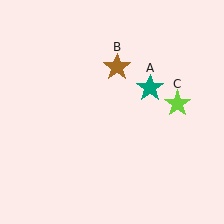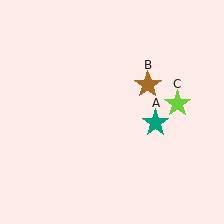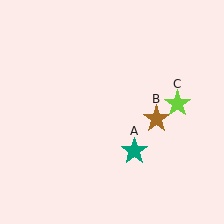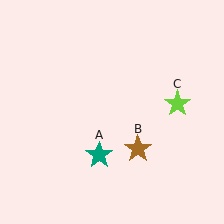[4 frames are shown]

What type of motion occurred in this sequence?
The teal star (object A), brown star (object B) rotated clockwise around the center of the scene.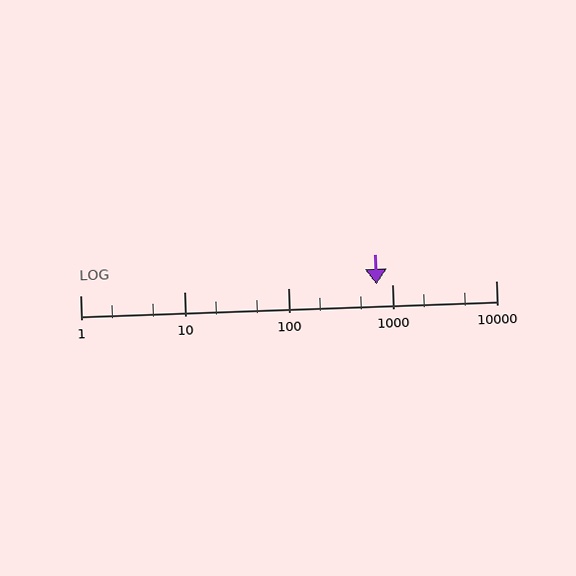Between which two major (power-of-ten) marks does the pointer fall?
The pointer is between 100 and 1000.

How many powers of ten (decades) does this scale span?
The scale spans 4 decades, from 1 to 10000.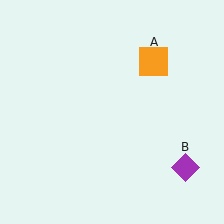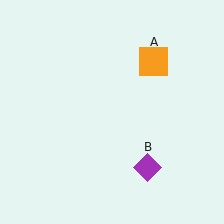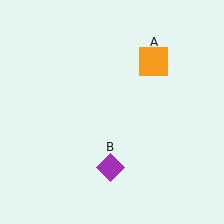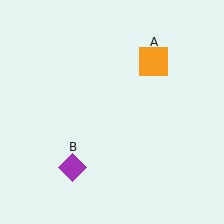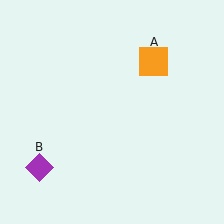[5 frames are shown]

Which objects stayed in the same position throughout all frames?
Orange square (object A) remained stationary.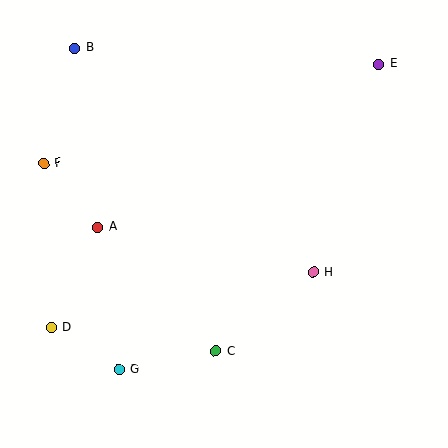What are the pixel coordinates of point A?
Point A is at (98, 227).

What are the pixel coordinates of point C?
Point C is at (216, 351).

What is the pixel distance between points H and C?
The distance between H and C is 126 pixels.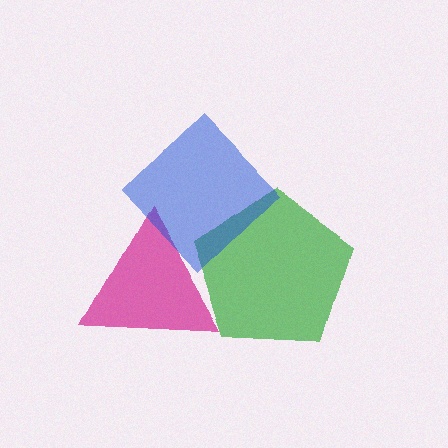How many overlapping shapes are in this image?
There are 3 overlapping shapes in the image.